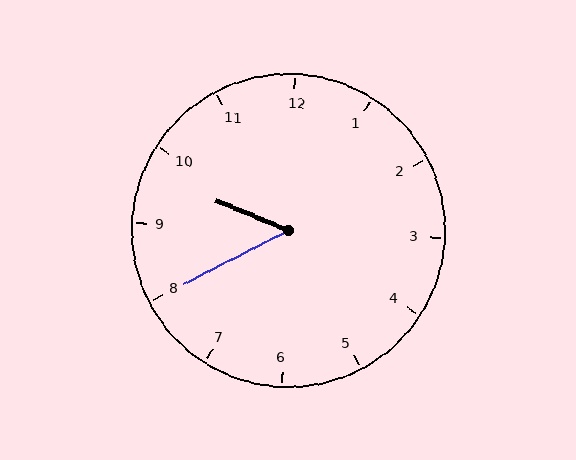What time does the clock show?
9:40.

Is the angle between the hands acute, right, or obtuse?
It is acute.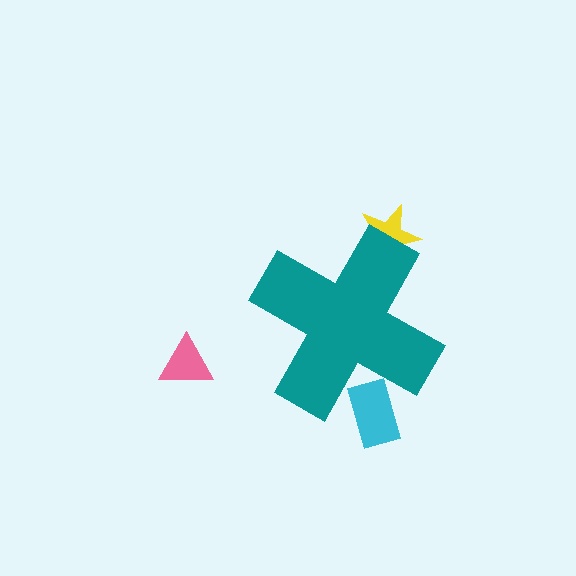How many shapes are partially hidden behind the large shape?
2 shapes are partially hidden.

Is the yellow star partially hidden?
Yes, the yellow star is partially hidden behind the teal cross.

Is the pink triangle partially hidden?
No, the pink triangle is fully visible.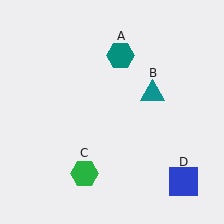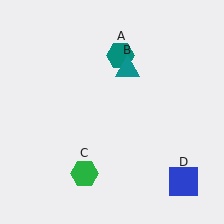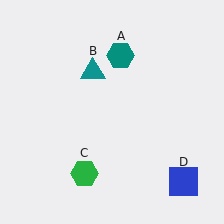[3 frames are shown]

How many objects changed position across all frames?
1 object changed position: teal triangle (object B).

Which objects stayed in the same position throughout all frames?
Teal hexagon (object A) and green hexagon (object C) and blue square (object D) remained stationary.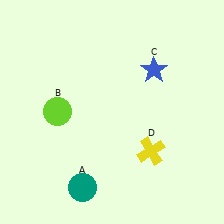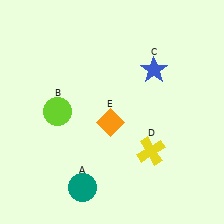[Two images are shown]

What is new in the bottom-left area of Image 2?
An orange diamond (E) was added in the bottom-left area of Image 2.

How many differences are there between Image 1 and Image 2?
There is 1 difference between the two images.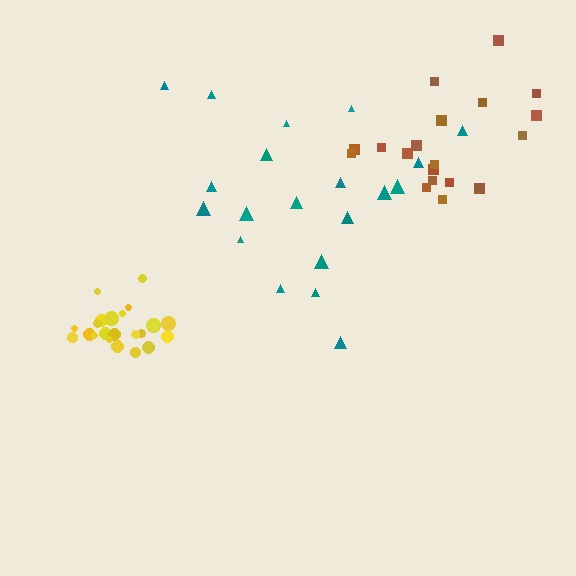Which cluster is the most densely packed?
Yellow.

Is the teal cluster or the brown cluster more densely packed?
Brown.